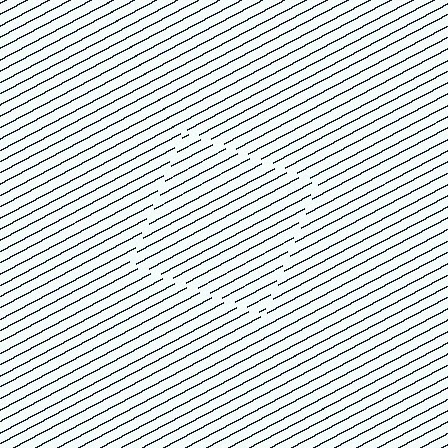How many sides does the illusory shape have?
4 sides — the line-ends trace a square.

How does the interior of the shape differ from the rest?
The interior of the shape contains the same grating, shifted by half a period — the contour is defined by the phase discontinuity where line-ends from the inner and outer gratings abut.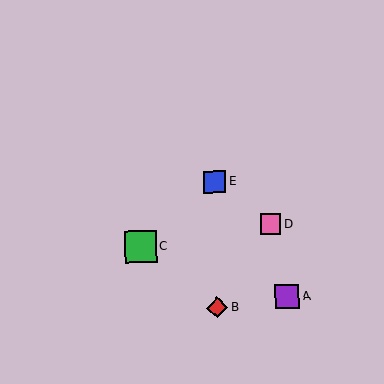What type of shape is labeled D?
Shape D is a pink square.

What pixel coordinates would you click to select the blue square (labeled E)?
Click at (214, 182) to select the blue square E.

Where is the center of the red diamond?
The center of the red diamond is at (217, 308).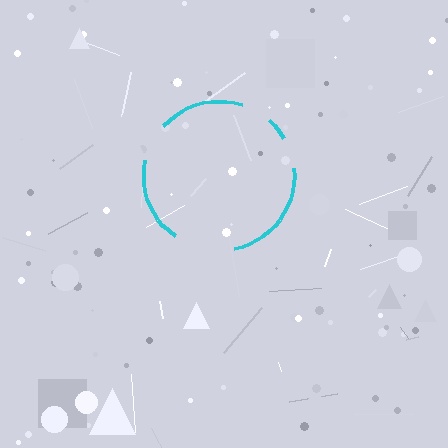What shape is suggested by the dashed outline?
The dashed outline suggests a circle.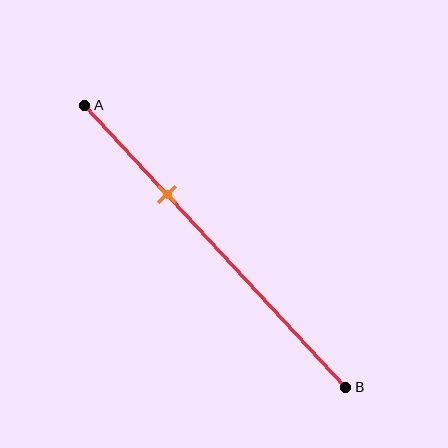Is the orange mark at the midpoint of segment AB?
No, the mark is at about 30% from A, not at the 50% midpoint.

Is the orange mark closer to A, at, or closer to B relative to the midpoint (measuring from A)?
The orange mark is closer to point A than the midpoint of segment AB.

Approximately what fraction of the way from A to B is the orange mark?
The orange mark is approximately 30% of the way from A to B.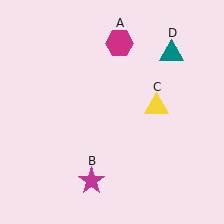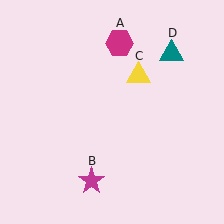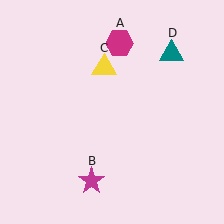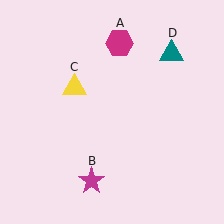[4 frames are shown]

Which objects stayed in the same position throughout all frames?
Magenta hexagon (object A) and magenta star (object B) and teal triangle (object D) remained stationary.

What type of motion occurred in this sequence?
The yellow triangle (object C) rotated counterclockwise around the center of the scene.